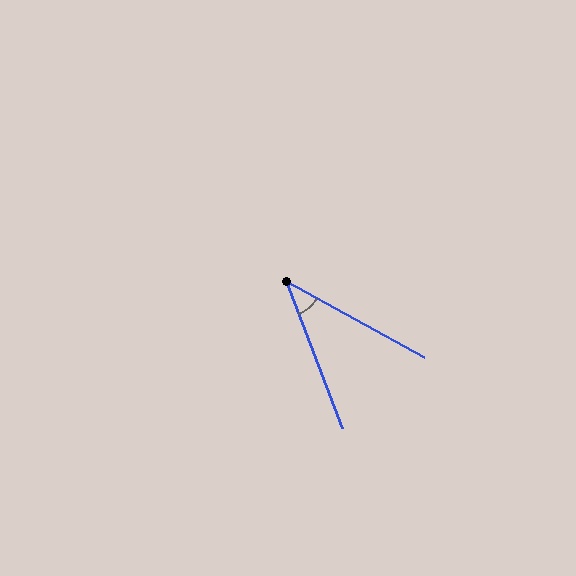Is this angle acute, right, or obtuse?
It is acute.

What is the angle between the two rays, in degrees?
Approximately 40 degrees.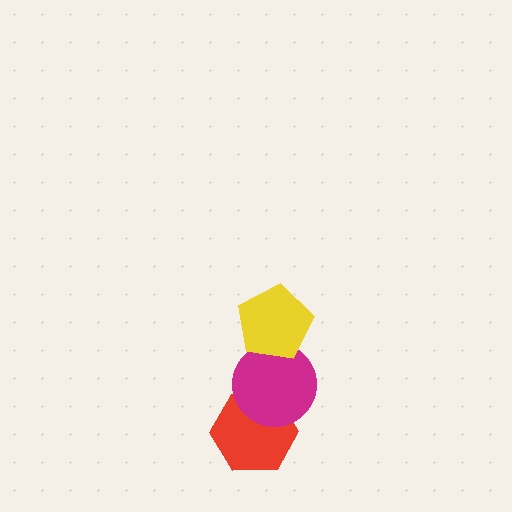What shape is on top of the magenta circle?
The yellow pentagon is on top of the magenta circle.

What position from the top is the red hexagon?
The red hexagon is 3rd from the top.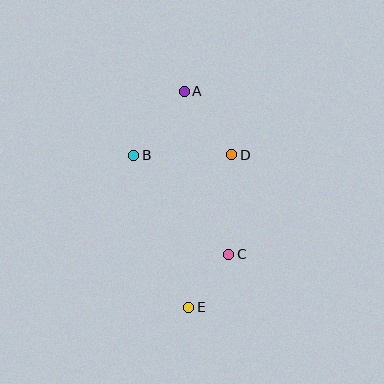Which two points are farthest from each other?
Points A and E are farthest from each other.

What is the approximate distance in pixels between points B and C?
The distance between B and C is approximately 137 pixels.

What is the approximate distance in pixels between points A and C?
The distance between A and C is approximately 169 pixels.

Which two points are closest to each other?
Points C and E are closest to each other.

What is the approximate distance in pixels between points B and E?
The distance between B and E is approximately 162 pixels.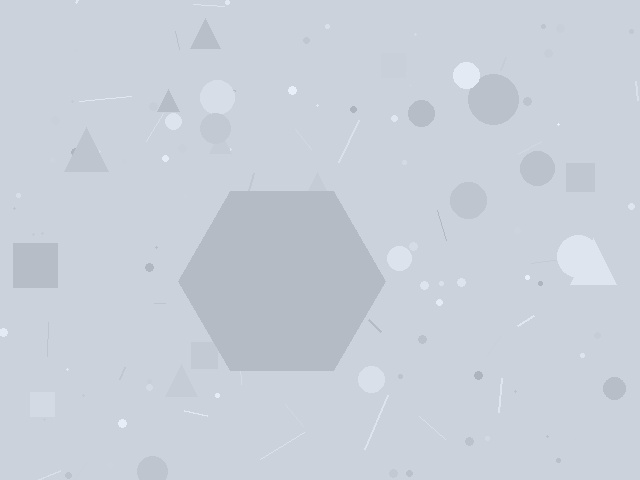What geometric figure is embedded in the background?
A hexagon is embedded in the background.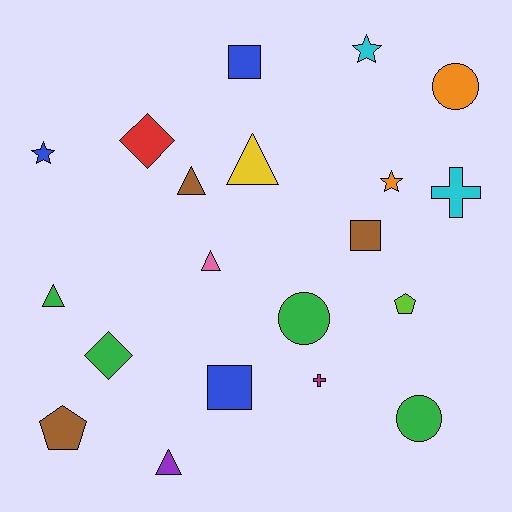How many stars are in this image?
There are 3 stars.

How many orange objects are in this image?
There are 2 orange objects.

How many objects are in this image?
There are 20 objects.